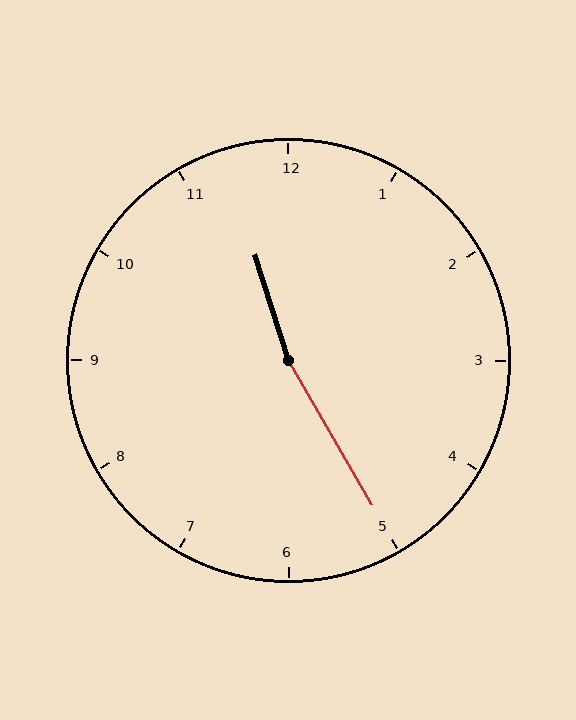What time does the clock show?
11:25.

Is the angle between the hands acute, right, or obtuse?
It is obtuse.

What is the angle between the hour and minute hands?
Approximately 168 degrees.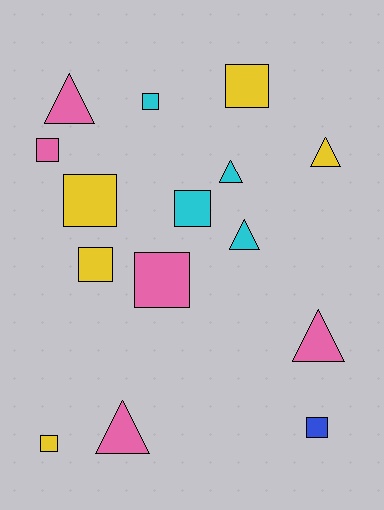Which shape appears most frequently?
Square, with 9 objects.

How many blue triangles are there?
There are no blue triangles.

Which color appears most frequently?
Yellow, with 5 objects.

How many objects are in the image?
There are 15 objects.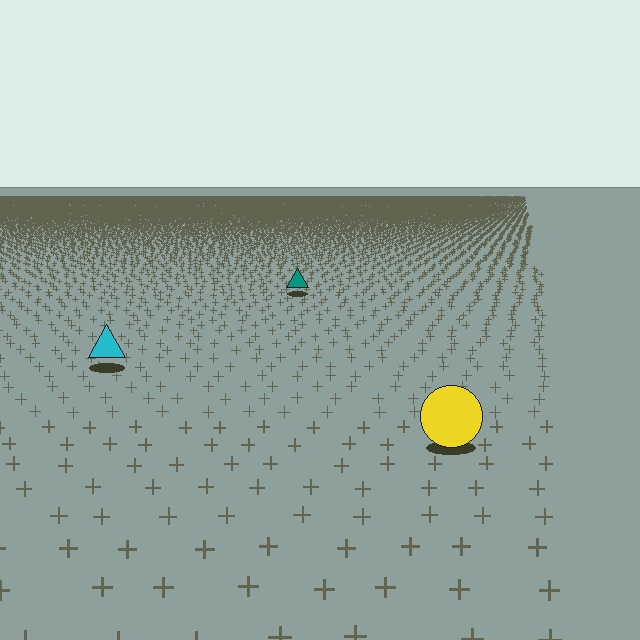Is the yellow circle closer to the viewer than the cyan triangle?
Yes. The yellow circle is closer — you can tell from the texture gradient: the ground texture is coarser near it.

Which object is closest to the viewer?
The yellow circle is closest. The texture marks near it are larger and more spread out.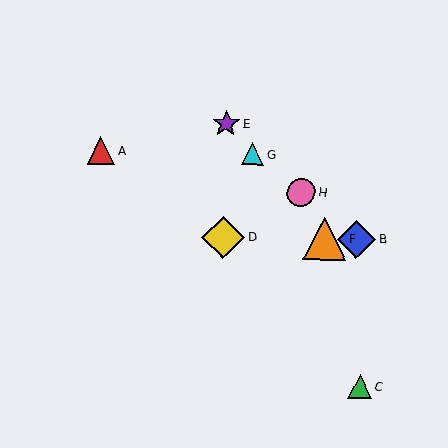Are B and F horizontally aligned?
Yes, both are at y≈239.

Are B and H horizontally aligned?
No, B is at y≈239 and H is at y≈192.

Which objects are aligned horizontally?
Objects B, D, F are aligned horizontally.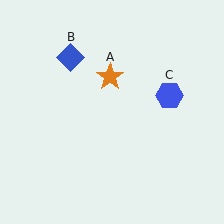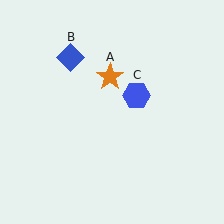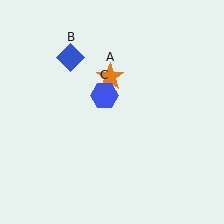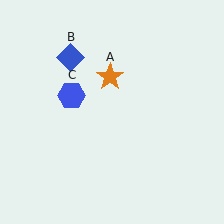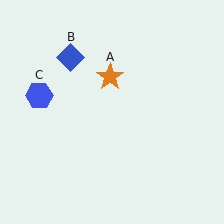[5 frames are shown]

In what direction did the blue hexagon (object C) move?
The blue hexagon (object C) moved left.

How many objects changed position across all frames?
1 object changed position: blue hexagon (object C).